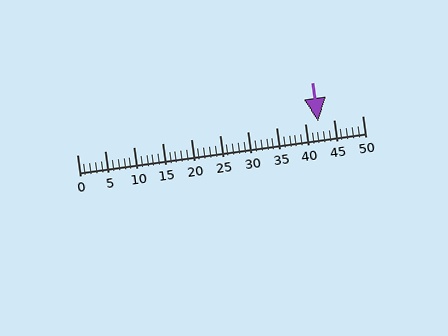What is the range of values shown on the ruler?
The ruler shows values from 0 to 50.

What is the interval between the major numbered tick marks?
The major tick marks are spaced 5 units apart.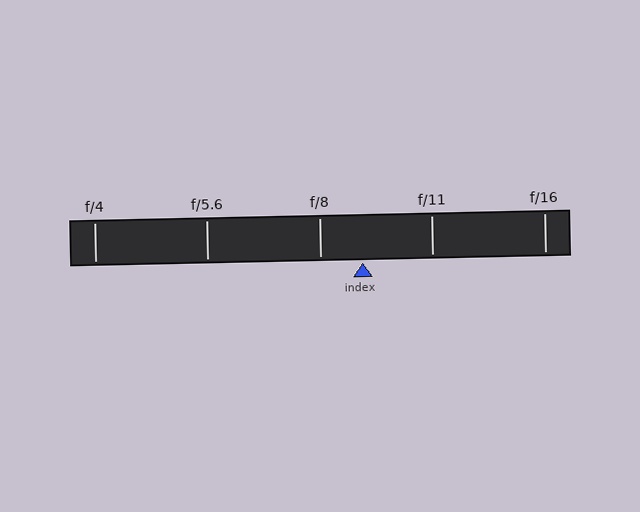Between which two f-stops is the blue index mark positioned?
The index mark is between f/8 and f/11.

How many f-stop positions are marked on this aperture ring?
There are 5 f-stop positions marked.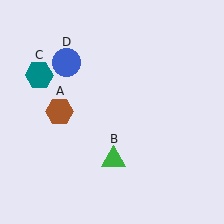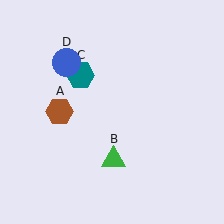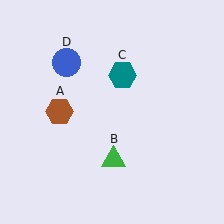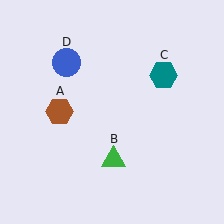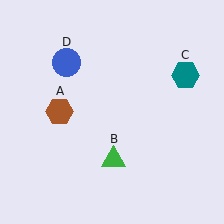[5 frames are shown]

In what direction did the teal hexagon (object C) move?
The teal hexagon (object C) moved right.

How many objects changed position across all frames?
1 object changed position: teal hexagon (object C).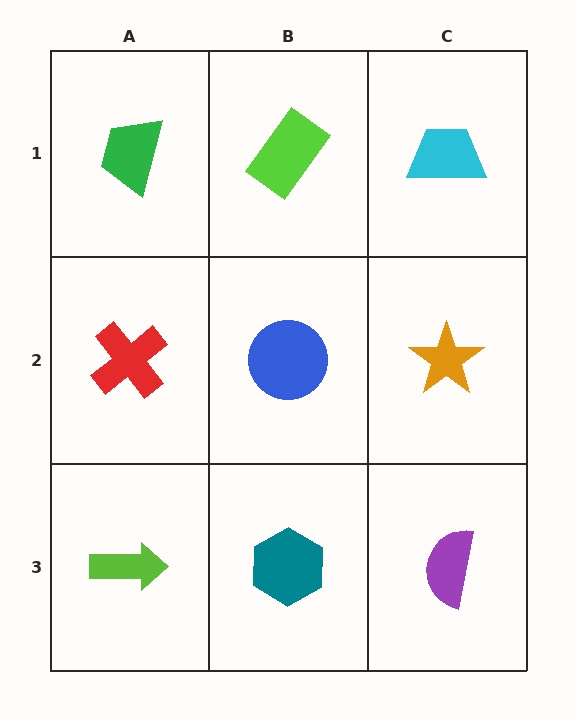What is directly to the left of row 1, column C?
A lime rectangle.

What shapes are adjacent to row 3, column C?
An orange star (row 2, column C), a teal hexagon (row 3, column B).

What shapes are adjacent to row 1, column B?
A blue circle (row 2, column B), a green trapezoid (row 1, column A), a cyan trapezoid (row 1, column C).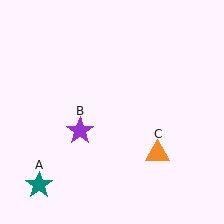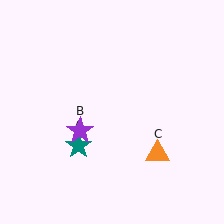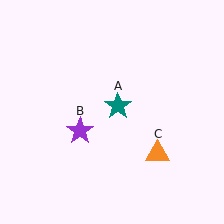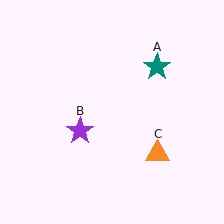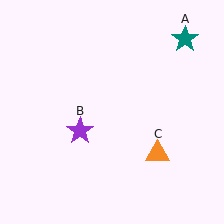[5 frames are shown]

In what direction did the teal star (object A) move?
The teal star (object A) moved up and to the right.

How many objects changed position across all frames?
1 object changed position: teal star (object A).